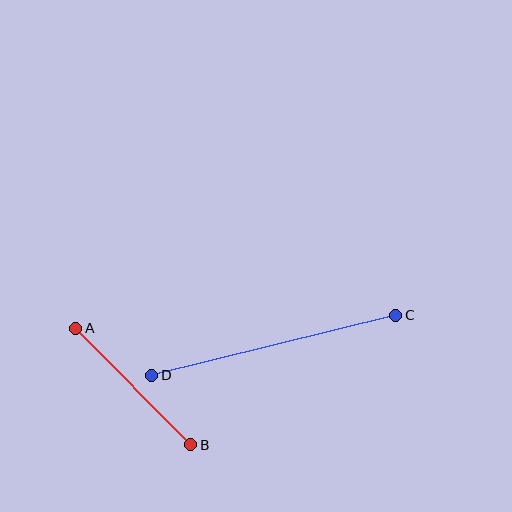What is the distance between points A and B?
The distance is approximately 163 pixels.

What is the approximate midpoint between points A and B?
The midpoint is at approximately (133, 387) pixels.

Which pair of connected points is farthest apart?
Points C and D are farthest apart.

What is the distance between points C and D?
The distance is approximately 251 pixels.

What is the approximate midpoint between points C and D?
The midpoint is at approximately (274, 345) pixels.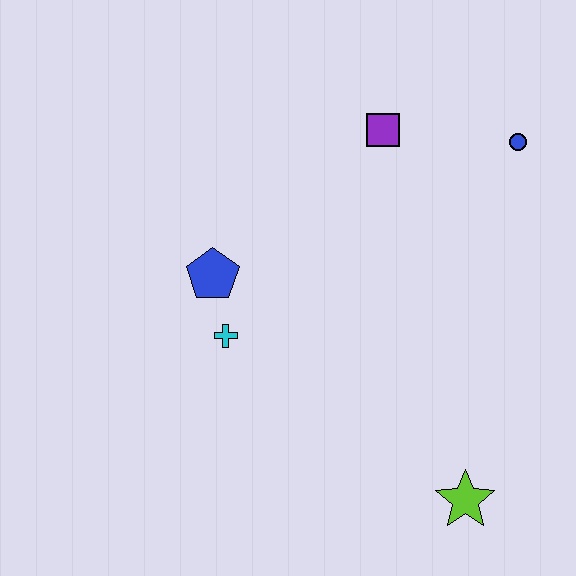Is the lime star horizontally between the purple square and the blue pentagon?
No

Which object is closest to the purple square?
The blue circle is closest to the purple square.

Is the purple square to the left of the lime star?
Yes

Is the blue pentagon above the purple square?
No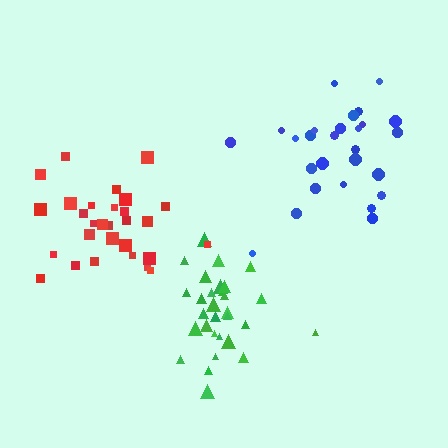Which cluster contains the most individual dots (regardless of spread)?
Green (31).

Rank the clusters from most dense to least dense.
green, red, blue.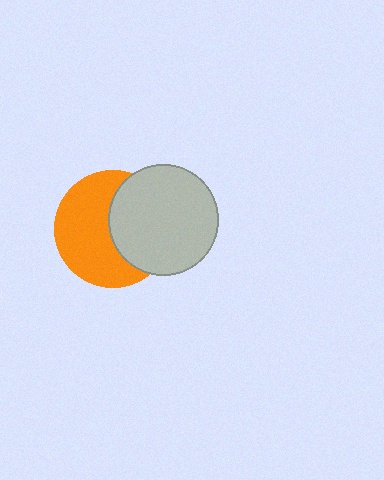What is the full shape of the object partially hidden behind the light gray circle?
The partially hidden object is an orange circle.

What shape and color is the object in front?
The object in front is a light gray circle.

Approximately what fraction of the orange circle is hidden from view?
Roughly 42% of the orange circle is hidden behind the light gray circle.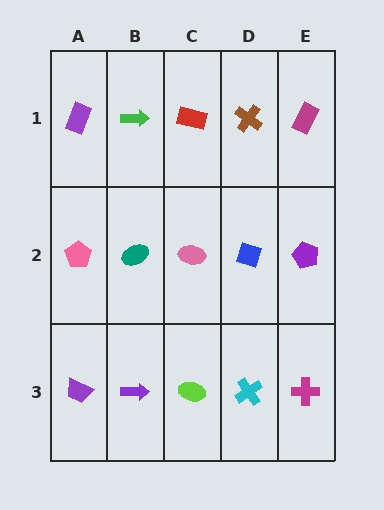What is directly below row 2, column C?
A lime ellipse.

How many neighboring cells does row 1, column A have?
2.